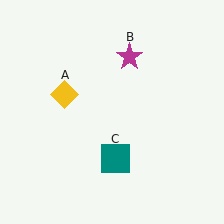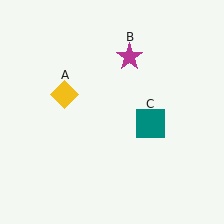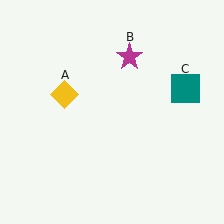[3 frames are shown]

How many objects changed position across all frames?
1 object changed position: teal square (object C).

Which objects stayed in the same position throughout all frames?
Yellow diamond (object A) and magenta star (object B) remained stationary.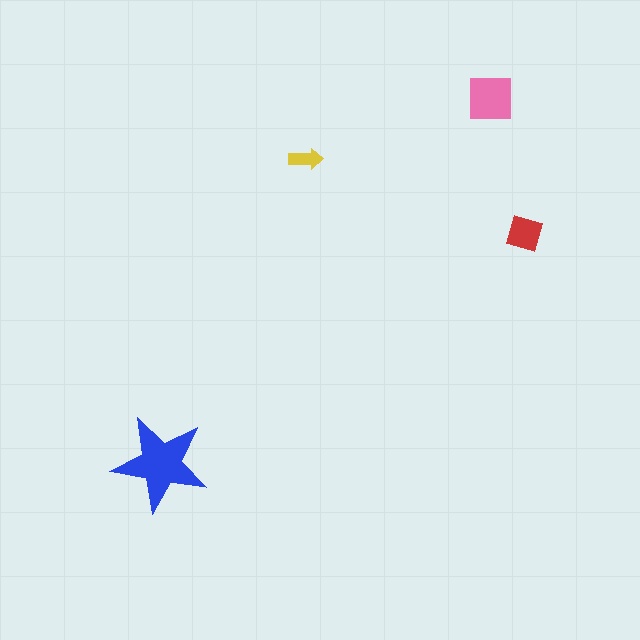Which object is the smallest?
The yellow arrow.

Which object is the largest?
The blue star.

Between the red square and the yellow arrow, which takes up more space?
The red square.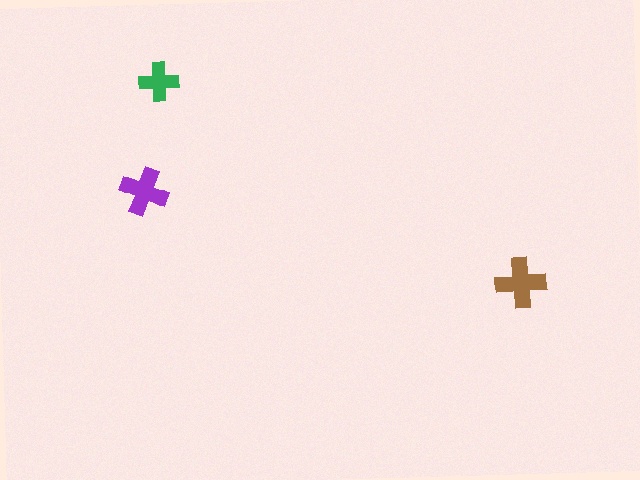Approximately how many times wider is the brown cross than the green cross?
About 1.5 times wider.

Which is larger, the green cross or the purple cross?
The purple one.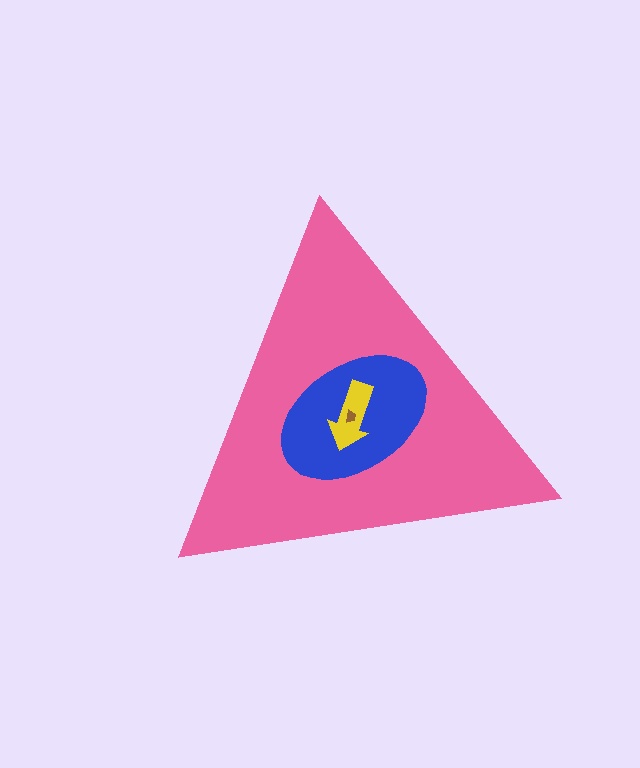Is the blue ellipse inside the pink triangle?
Yes.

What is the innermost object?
The brown trapezoid.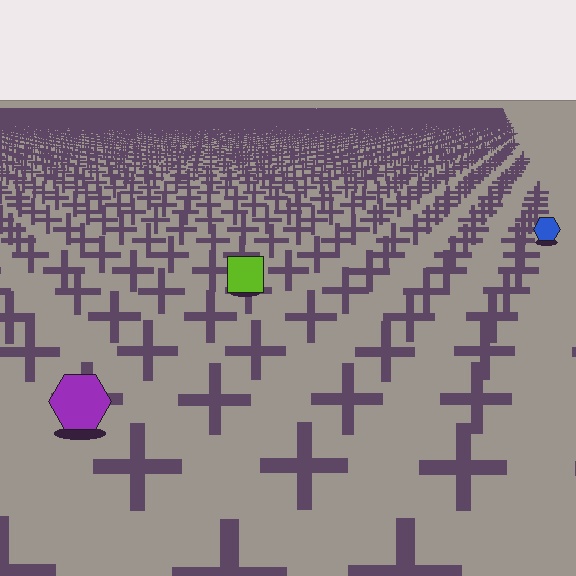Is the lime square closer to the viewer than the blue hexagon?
Yes. The lime square is closer — you can tell from the texture gradient: the ground texture is coarser near it.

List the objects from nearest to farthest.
From nearest to farthest: the purple hexagon, the lime square, the blue hexagon.